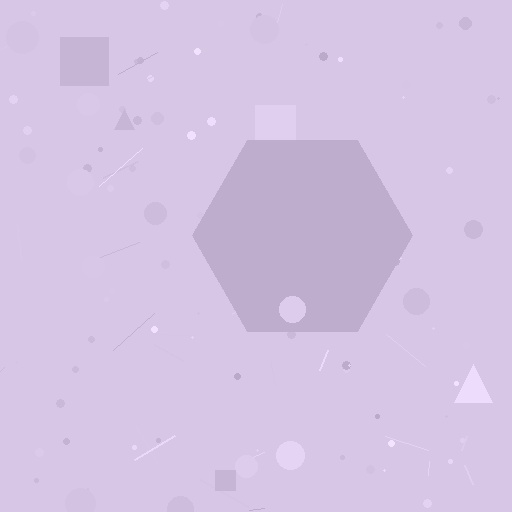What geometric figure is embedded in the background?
A hexagon is embedded in the background.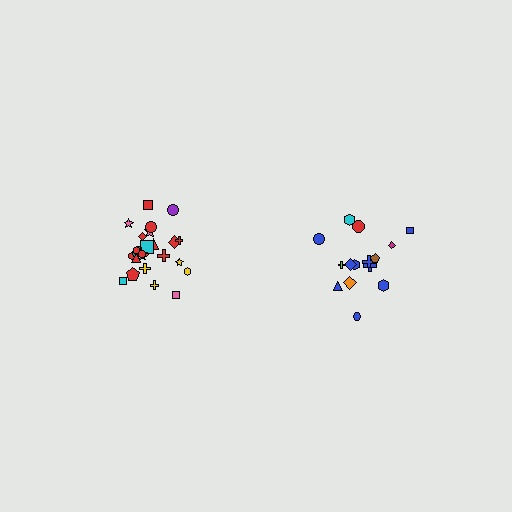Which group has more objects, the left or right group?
The left group.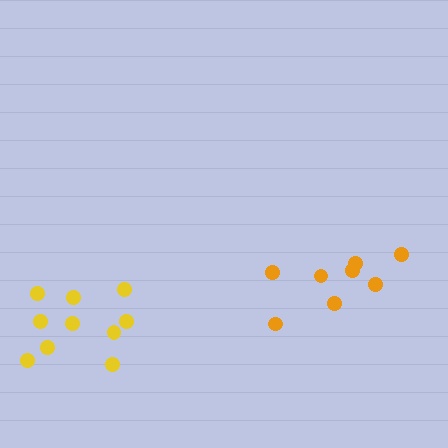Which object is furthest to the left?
The yellow cluster is leftmost.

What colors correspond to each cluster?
The clusters are colored: orange, yellow.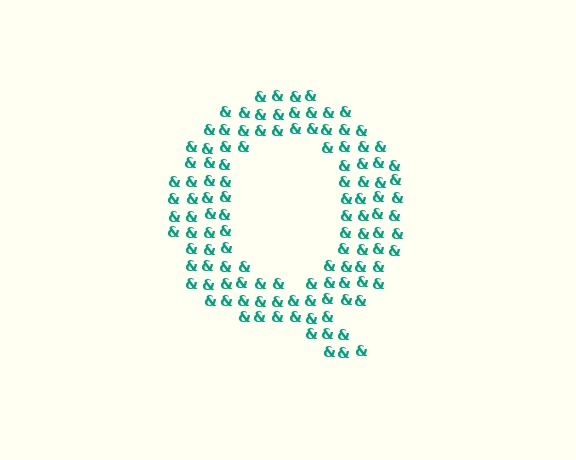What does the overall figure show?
The overall figure shows the letter Q.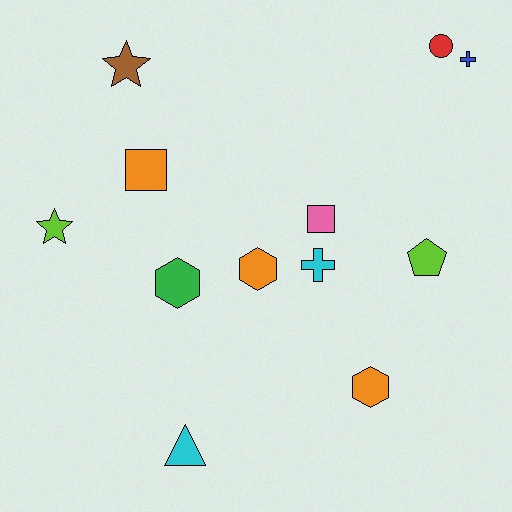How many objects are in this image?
There are 12 objects.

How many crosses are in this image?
There are 2 crosses.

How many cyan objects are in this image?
There are 2 cyan objects.